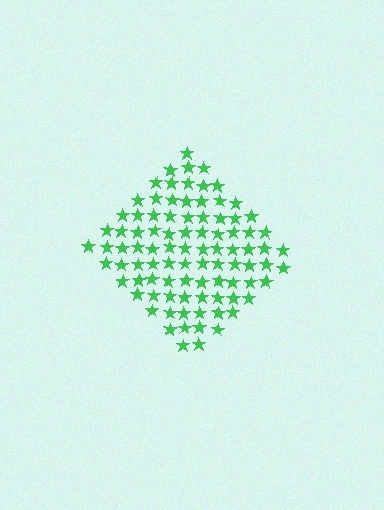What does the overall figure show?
The overall figure shows a diamond.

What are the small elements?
The small elements are stars.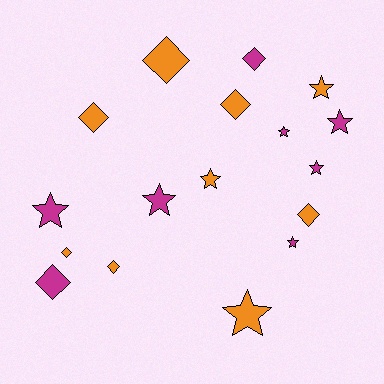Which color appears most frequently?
Orange, with 9 objects.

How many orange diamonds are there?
There are 6 orange diamonds.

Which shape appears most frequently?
Star, with 9 objects.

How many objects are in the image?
There are 17 objects.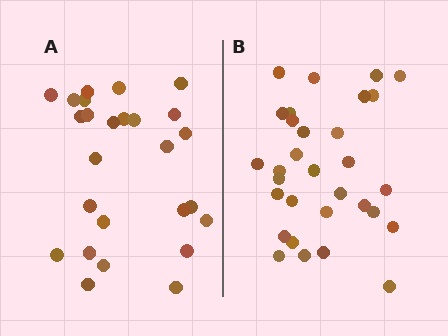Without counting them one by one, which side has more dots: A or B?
Region B (the right region) has more dots.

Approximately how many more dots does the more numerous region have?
Region B has about 5 more dots than region A.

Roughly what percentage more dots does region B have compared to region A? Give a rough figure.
About 20% more.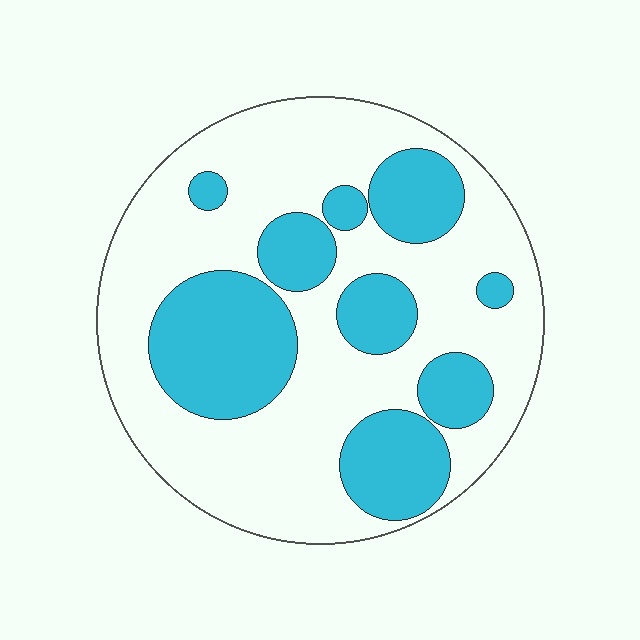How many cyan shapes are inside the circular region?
9.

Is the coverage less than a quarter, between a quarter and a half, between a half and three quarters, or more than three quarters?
Between a quarter and a half.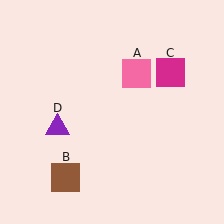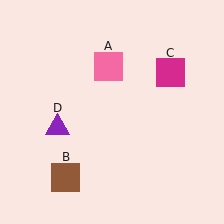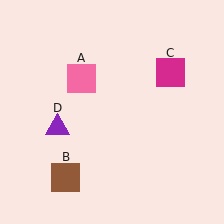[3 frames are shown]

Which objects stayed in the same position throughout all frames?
Brown square (object B) and magenta square (object C) and purple triangle (object D) remained stationary.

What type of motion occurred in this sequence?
The pink square (object A) rotated counterclockwise around the center of the scene.